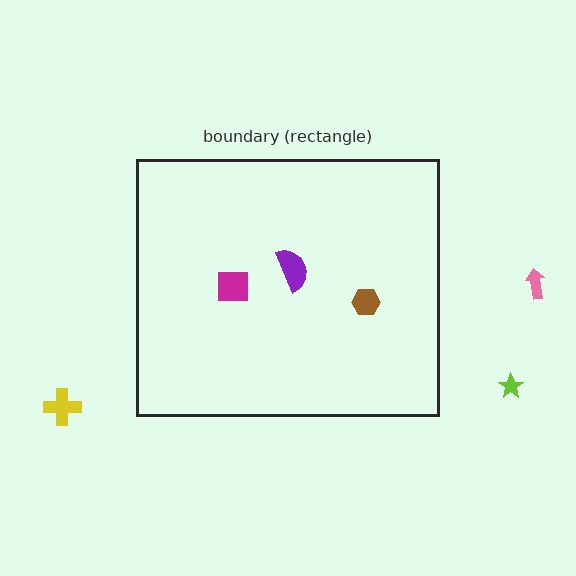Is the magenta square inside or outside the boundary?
Inside.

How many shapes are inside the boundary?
3 inside, 3 outside.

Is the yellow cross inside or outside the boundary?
Outside.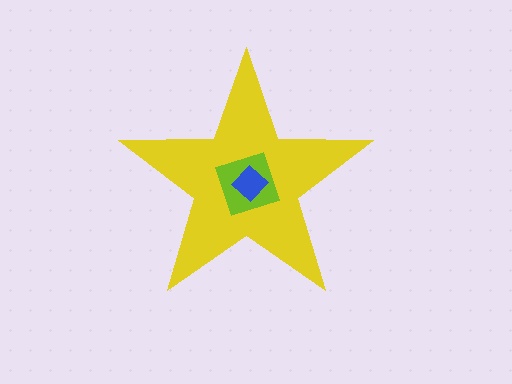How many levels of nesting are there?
3.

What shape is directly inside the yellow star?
The lime square.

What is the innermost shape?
The blue diamond.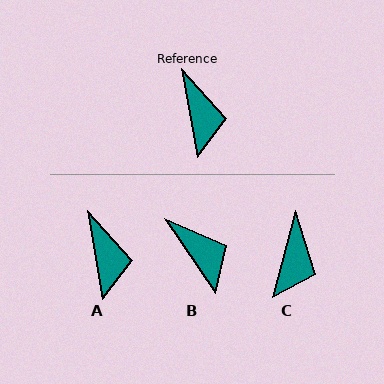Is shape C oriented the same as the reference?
No, it is off by about 25 degrees.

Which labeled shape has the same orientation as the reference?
A.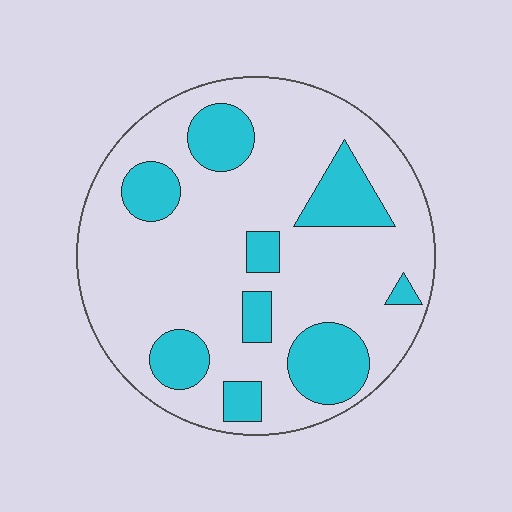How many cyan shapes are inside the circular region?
9.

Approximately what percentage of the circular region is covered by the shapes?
Approximately 25%.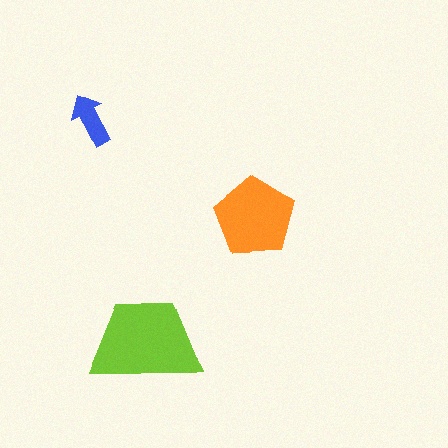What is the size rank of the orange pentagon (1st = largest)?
2nd.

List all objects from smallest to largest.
The blue arrow, the orange pentagon, the lime trapezoid.